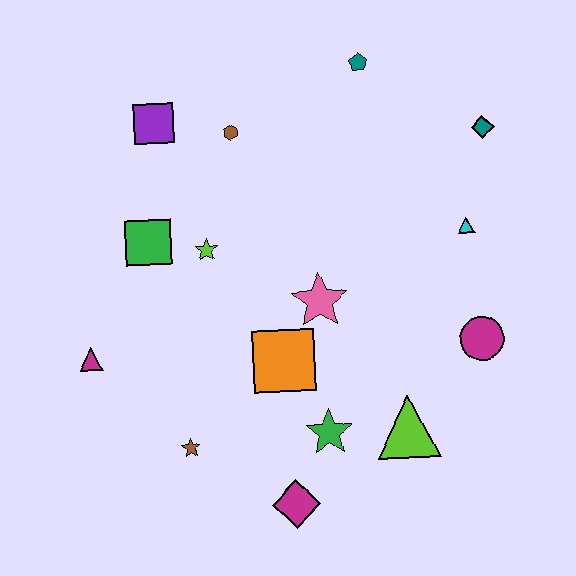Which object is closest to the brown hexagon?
The purple square is closest to the brown hexagon.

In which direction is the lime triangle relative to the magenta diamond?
The lime triangle is to the right of the magenta diamond.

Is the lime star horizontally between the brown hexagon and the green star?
No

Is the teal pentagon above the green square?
Yes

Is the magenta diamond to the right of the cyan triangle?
No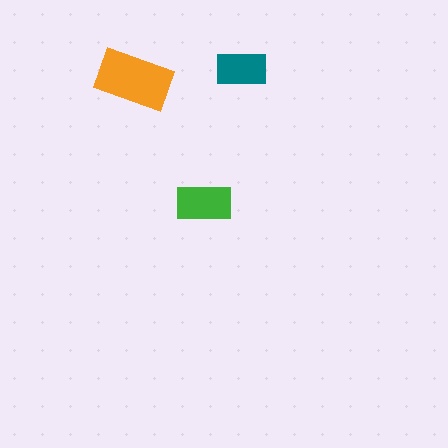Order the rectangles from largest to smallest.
the orange one, the green one, the teal one.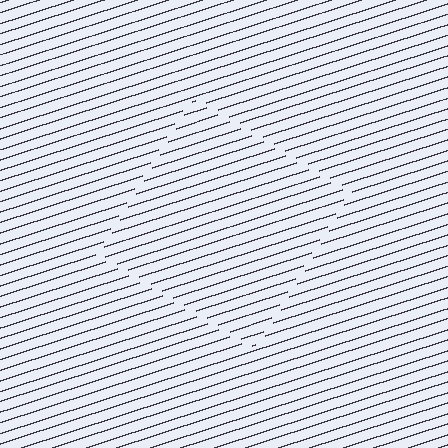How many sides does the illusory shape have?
4 sides — the line-ends trace a square.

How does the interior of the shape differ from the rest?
The interior of the shape contains the same grating, shifted by half a period — the contour is defined by the phase discontinuity where line-ends from the inner and outer gratings abut.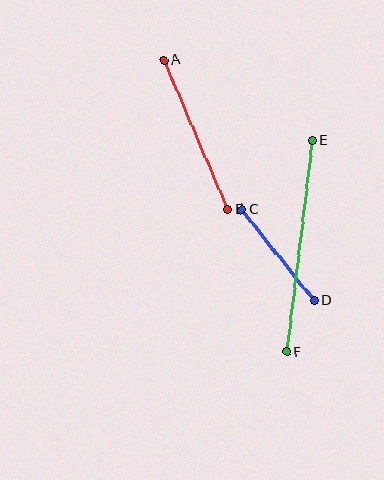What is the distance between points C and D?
The distance is approximately 116 pixels.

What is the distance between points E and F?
The distance is approximately 213 pixels.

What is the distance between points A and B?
The distance is approximately 162 pixels.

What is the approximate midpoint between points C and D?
The midpoint is at approximately (278, 255) pixels.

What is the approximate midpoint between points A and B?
The midpoint is at approximately (196, 135) pixels.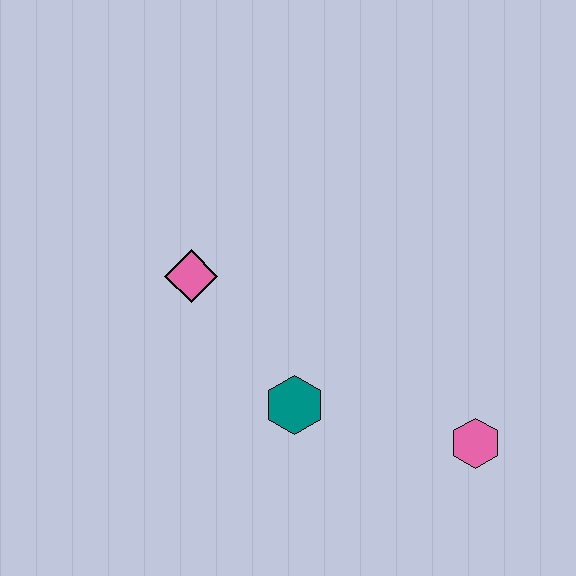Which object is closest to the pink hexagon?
The teal hexagon is closest to the pink hexagon.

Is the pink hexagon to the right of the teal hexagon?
Yes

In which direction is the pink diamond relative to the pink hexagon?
The pink diamond is to the left of the pink hexagon.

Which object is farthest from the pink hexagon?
The pink diamond is farthest from the pink hexagon.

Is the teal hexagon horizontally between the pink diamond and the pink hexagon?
Yes